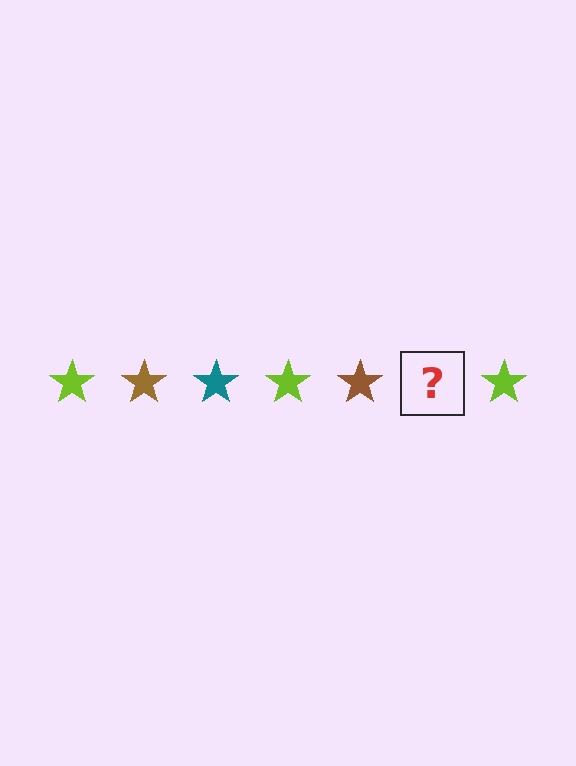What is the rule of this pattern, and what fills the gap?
The rule is that the pattern cycles through lime, brown, teal stars. The gap should be filled with a teal star.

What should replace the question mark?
The question mark should be replaced with a teal star.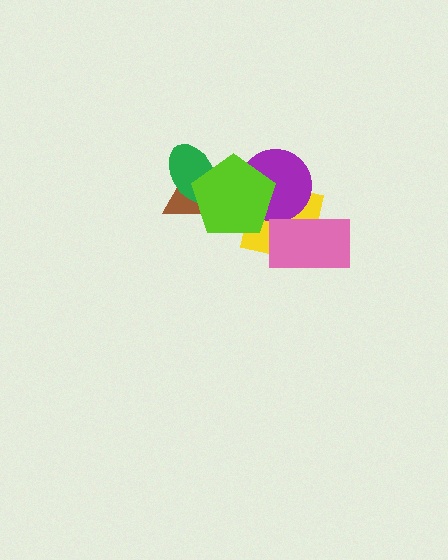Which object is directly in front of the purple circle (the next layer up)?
The lime pentagon is directly in front of the purple circle.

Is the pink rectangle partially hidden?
No, no other shape covers it.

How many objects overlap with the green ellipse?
2 objects overlap with the green ellipse.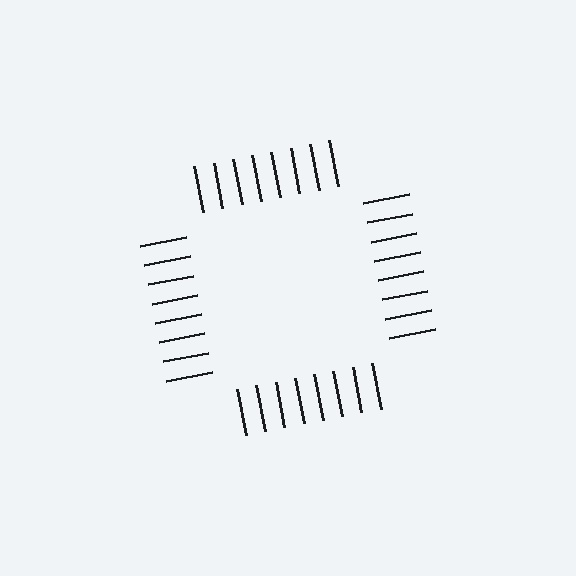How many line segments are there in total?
32 — 8 along each of the 4 edges.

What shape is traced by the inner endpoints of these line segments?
An illusory square — the line segments terminate on its edges but no continuous stroke is drawn.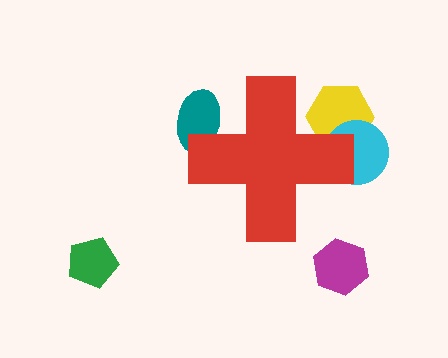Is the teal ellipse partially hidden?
Yes, the teal ellipse is partially hidden behind the red cross.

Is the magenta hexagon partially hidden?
No, the magenta hexagon is fully visible.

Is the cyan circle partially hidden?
Yes, the cyan circle is partially hidden behind the red cross.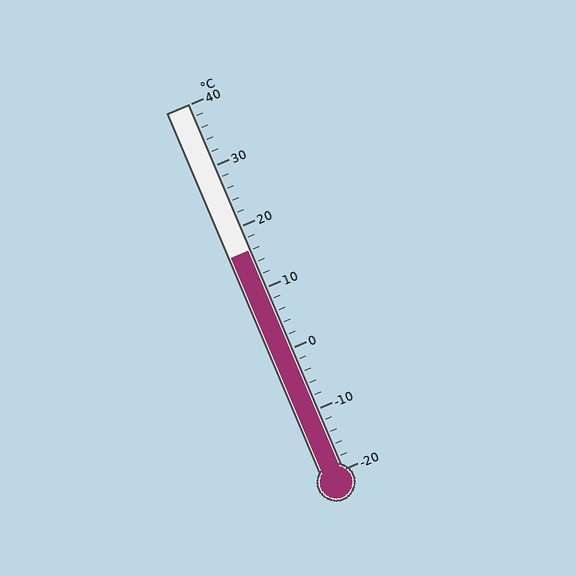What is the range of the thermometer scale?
The thermometer scale ranges from -20°C to 40°C.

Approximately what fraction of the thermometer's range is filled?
The thermometer is filled to approximately 60% of its range.